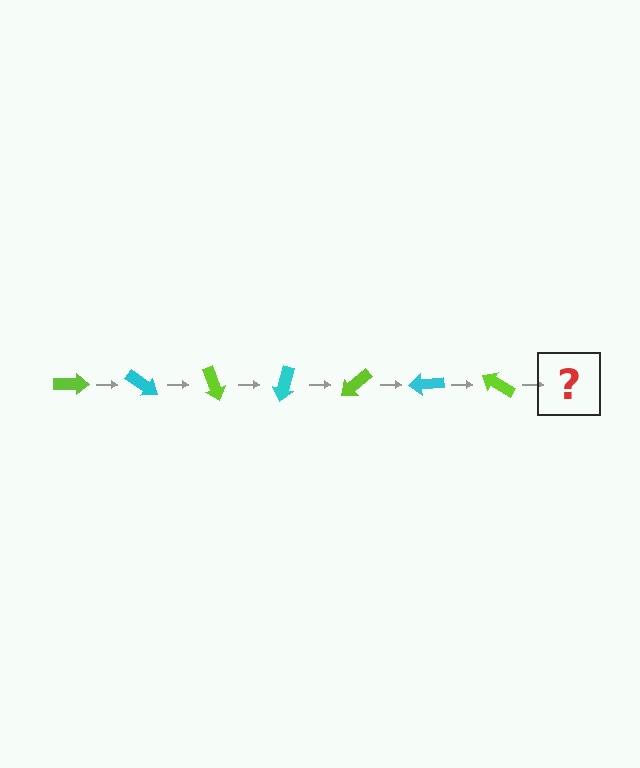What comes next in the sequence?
The next element should be a cyan arrow, rotated 245 degrees from the start.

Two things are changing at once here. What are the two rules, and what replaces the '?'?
The two rules are that it rotates 35 degrees each step and the color cycles through lime and cyan. The '?' should be a cyan arrow, rotated 245 degrees from the start.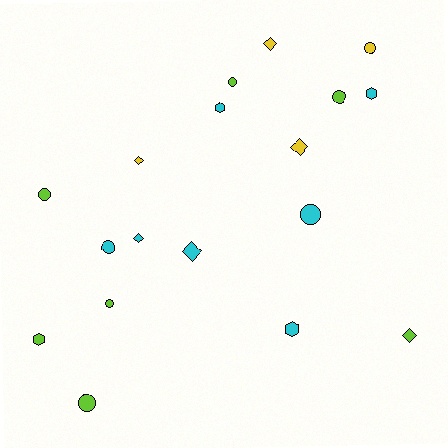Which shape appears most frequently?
Circle, with 8 objects.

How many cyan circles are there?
There are 2 cyan circles.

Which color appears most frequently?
Cyan, with 7 objects.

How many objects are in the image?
There are 18 objects.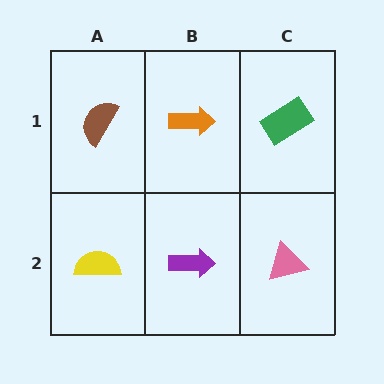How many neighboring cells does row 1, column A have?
2.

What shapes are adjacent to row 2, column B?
An orange arrow (row 1, column B), a yellow semicircle (row 2, column A), a pink triangle (row 2, column C).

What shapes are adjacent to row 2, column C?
A green rectangle (row 1, column C), a purple arrow (row 2, column B).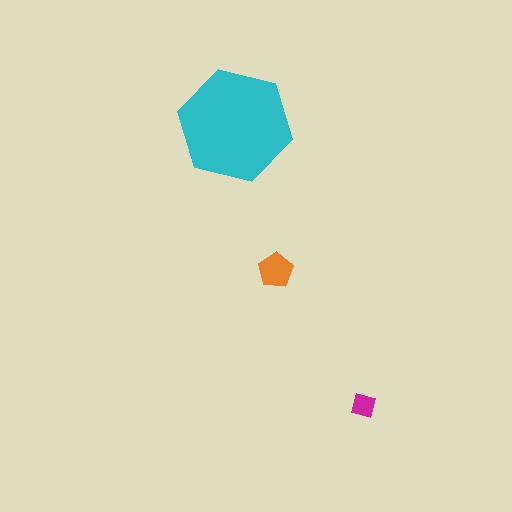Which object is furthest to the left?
The cyan hexagon is leftmost.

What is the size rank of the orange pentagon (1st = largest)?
2nd.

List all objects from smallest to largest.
The magenta square, the orange pentagon, the cyan hexagon.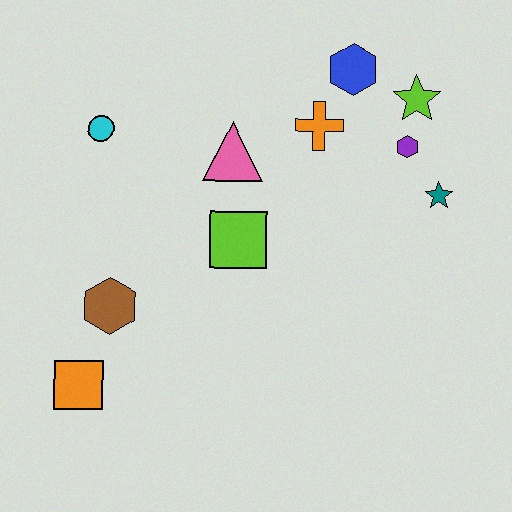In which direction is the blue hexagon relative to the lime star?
The blue hexagon is to the left of the lime star.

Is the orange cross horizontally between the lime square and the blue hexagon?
Yes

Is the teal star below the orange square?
No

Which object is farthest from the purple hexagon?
The orange square is farthest from the purple hexagon.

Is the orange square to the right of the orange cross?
No